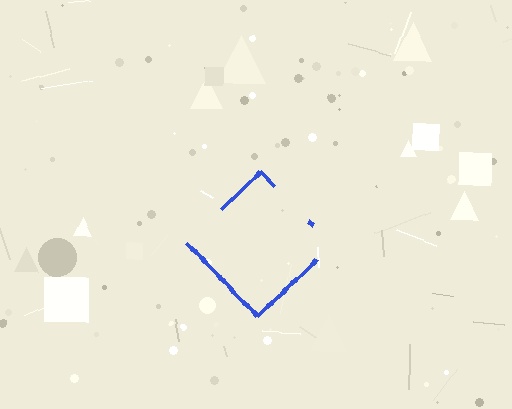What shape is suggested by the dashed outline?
The dashed outline suggests a diamond.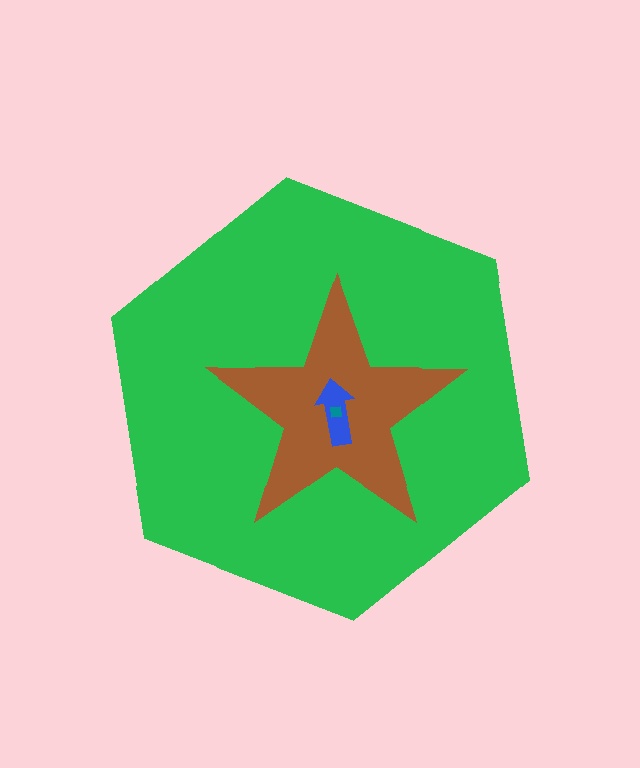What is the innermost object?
The teal square.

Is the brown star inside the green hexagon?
Yes.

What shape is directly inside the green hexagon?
The brown star.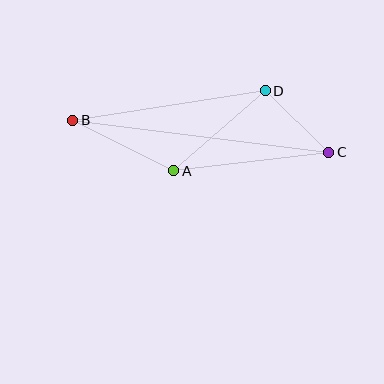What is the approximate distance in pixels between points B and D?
The distance between B and D is approximately 195 pixels.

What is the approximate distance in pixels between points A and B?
The distance between A and B is approximately 112 pixels.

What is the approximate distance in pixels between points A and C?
The distance between A and C is approximately 156 pixels.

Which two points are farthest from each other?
Points B and C are farthest from each other.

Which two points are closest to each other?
Points C and D are closest to each other.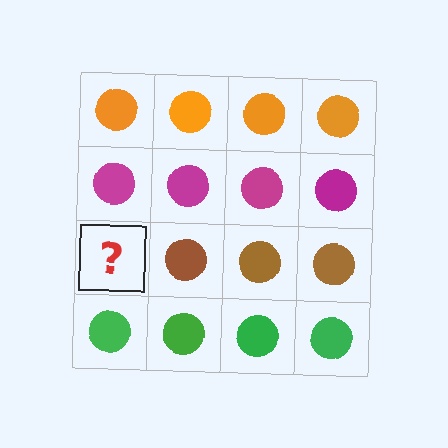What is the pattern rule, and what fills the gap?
The rule is that each row has a consistent color. The gap should be filled with a brown circle.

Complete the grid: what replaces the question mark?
The question mark should be replaced with a brown circle.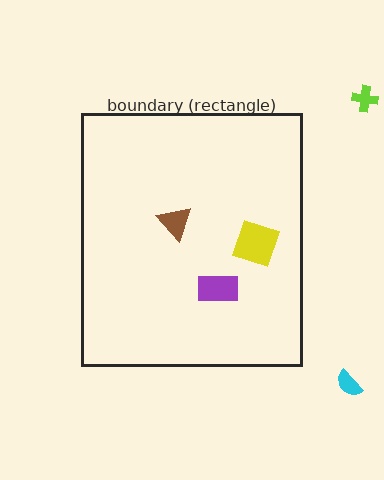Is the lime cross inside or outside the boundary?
Outside.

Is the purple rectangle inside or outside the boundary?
Inside.